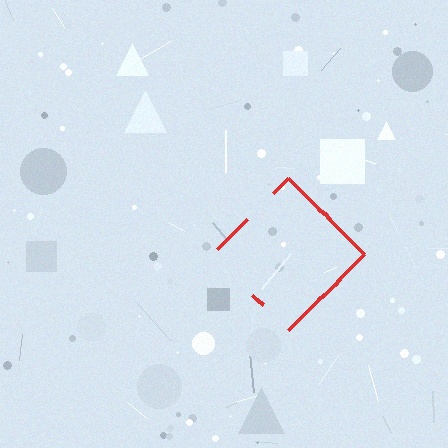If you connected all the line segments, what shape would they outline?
They would outline a diamond.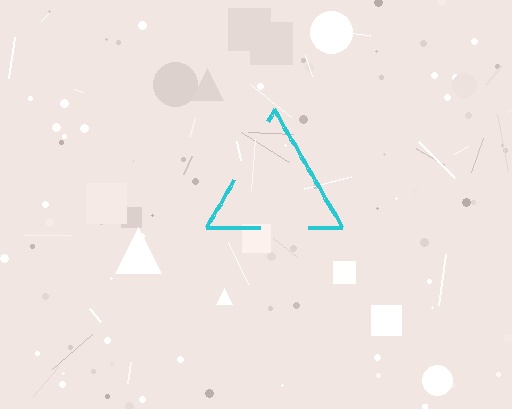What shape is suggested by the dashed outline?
The dashed outline suggests a triangle.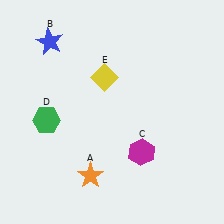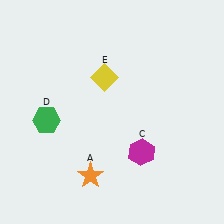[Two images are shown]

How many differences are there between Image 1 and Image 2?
There is 1 difference between the two images.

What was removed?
The blue star (B) was removed in Image 2.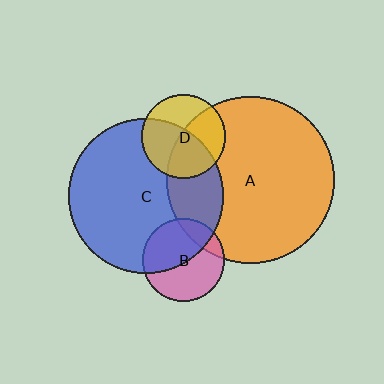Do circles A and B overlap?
Yes.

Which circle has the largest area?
Circle A (orange).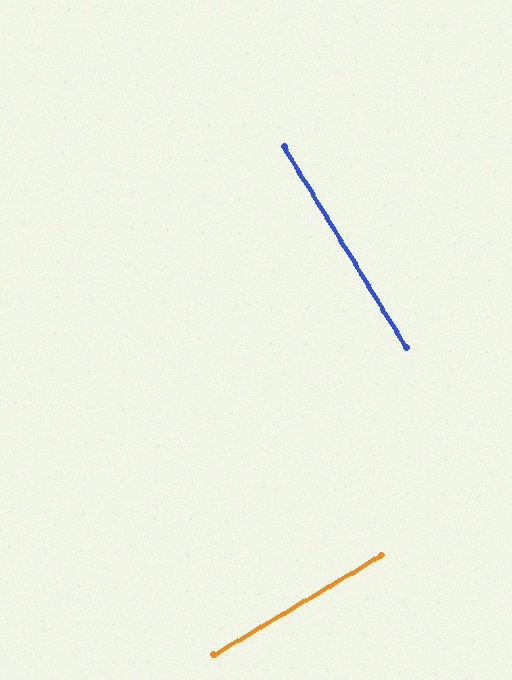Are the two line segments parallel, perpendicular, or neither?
Perpendicular — they meet at approximately 89°.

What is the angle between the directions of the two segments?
Approximately 89 degrees.